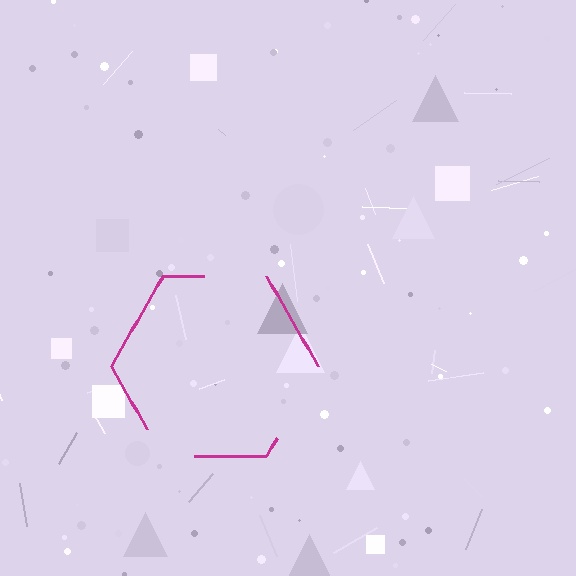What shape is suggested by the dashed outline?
The dashed outline suggests a hexagon.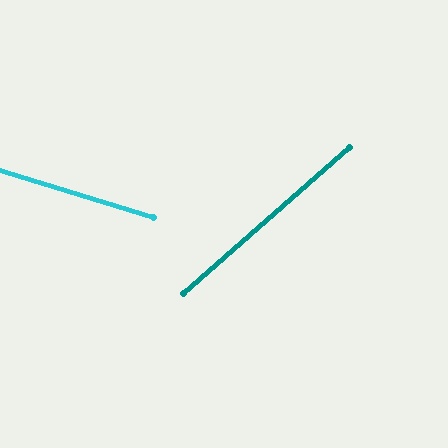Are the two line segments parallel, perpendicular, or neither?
Neither parallel nor perpendicular — they differ by about 58°.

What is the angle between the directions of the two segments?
Approximately 58 degrees.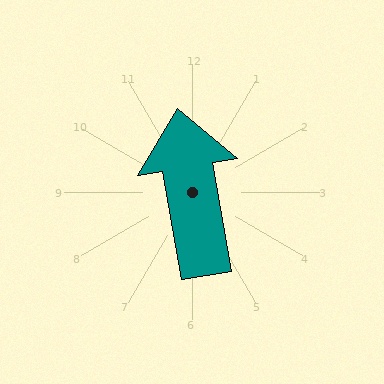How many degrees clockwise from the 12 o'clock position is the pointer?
Approximately 350 degrees.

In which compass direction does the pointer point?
North.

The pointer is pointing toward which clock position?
Roughly 12 o'clock.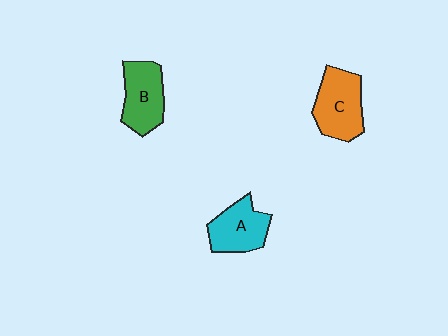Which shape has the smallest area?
Shape A (cyan).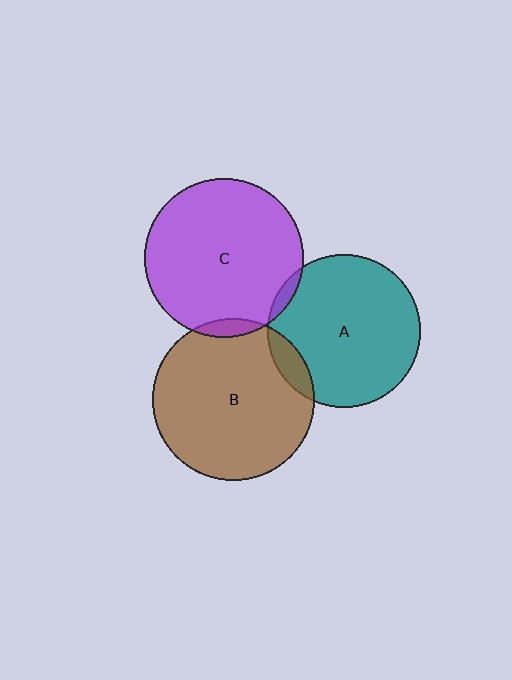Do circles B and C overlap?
Yes.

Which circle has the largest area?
Circle B (brown).